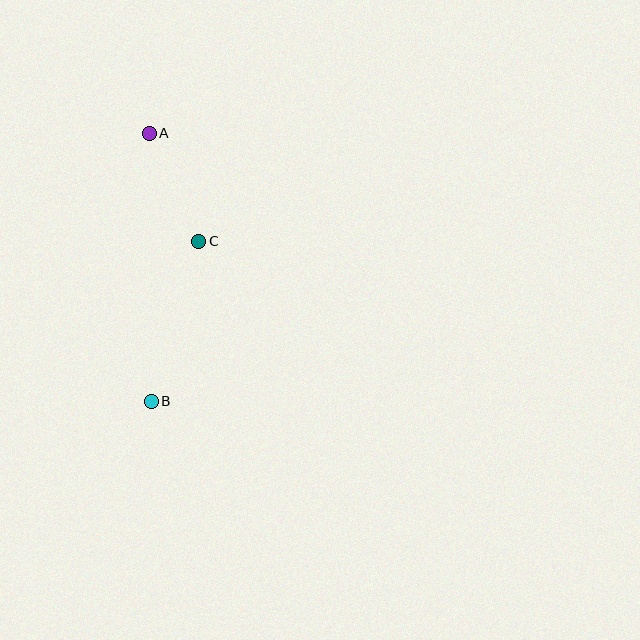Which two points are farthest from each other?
Points A and B are farthest from each other.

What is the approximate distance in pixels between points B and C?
The distance between B and C is approximately 167 pixels.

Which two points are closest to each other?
Points A and C are closest to each other.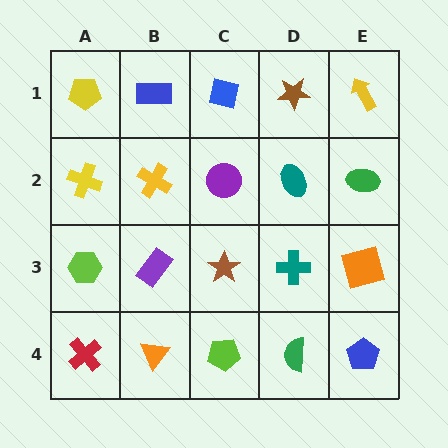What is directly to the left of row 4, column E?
A green semicircle.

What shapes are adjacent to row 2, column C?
A blue square (row 1, column C), a brown star (row 3, column C), a yellow cross (row 2, column B), a teal ellipse (row 2, column D).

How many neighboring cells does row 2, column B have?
4.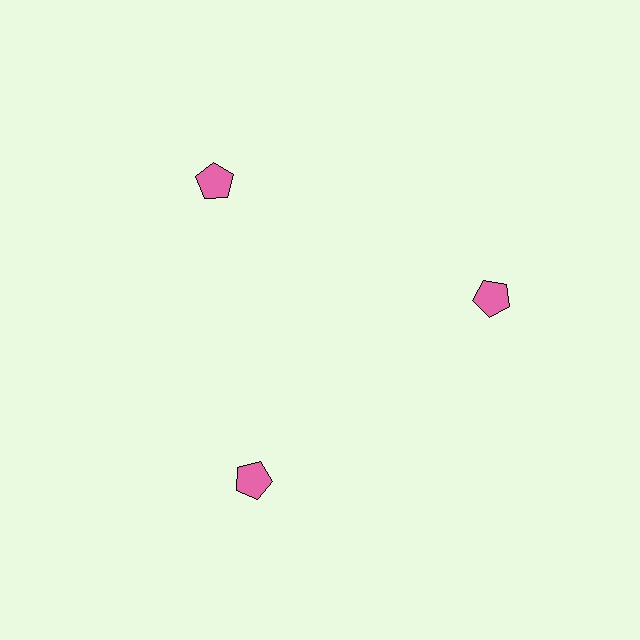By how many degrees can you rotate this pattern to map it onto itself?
The pattern maps onto itself every 120 degrees of rotation.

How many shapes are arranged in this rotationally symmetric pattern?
There are 3 shapes, arranged in 3 groups of 1.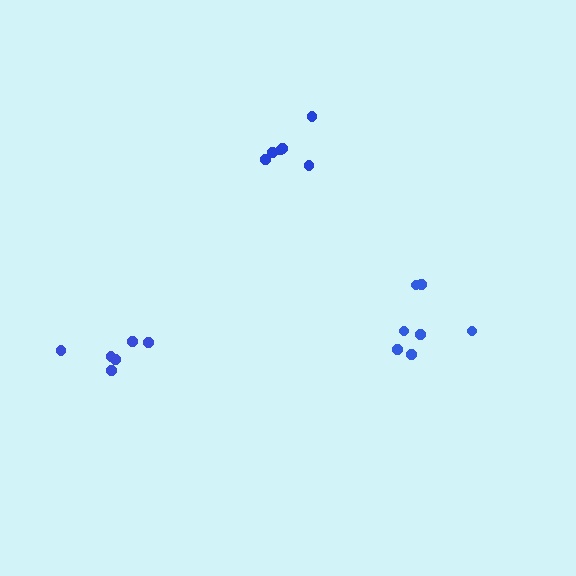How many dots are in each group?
Group 1: 6 dots, Group 2: 6 dots, Group 3: 7 dots (19 total).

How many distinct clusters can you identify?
There are 3 distinct clusters.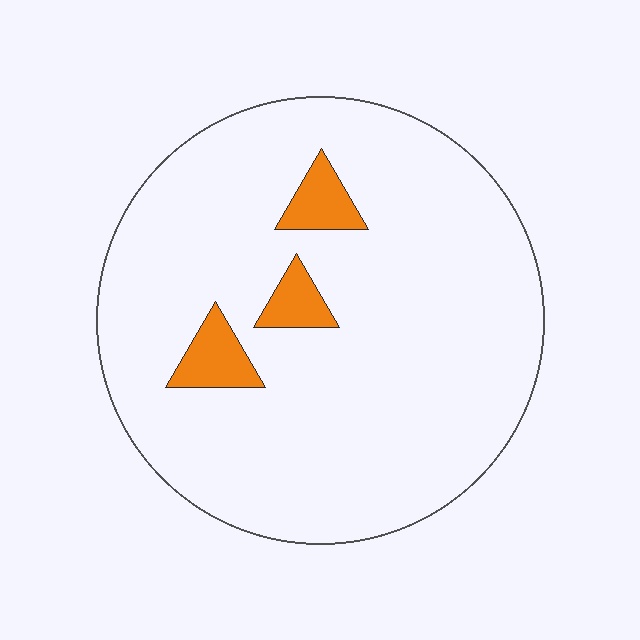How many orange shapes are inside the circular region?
3.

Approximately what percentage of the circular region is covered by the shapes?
Approximately 5%.